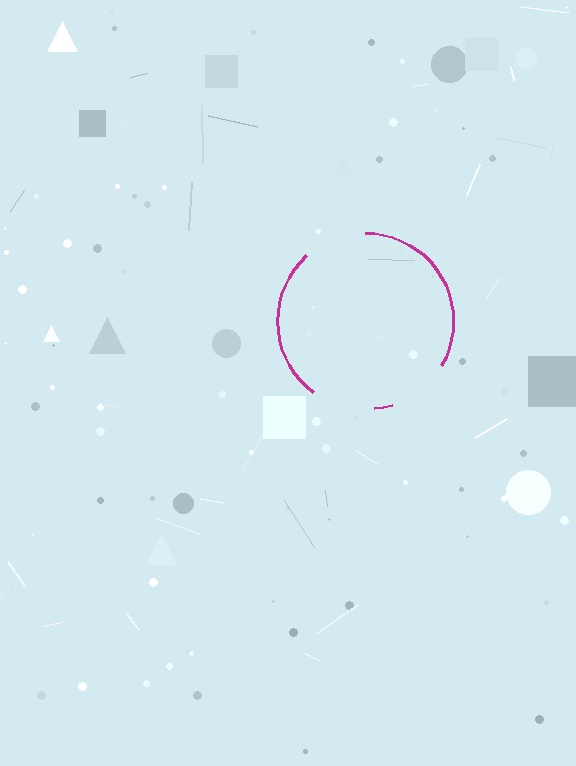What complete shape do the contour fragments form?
The contour fragments form a circle.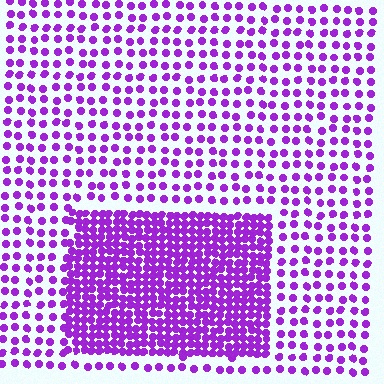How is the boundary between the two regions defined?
The boundary is defined by a change in element density (approximately 2.5x ratio). All elements are the same color, size, and shape.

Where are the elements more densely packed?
The elements are more densely packed inside the rectangle boundary.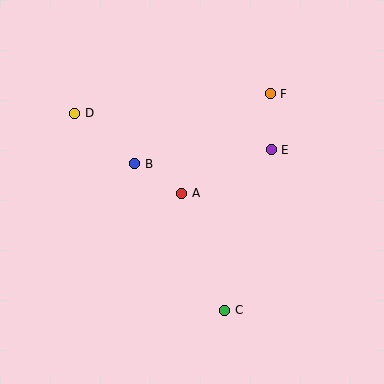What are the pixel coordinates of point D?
Point D is at (75, 113).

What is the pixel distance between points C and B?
The distance between C and B is 172 pixels.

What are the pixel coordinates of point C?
Point C is at (225, 310).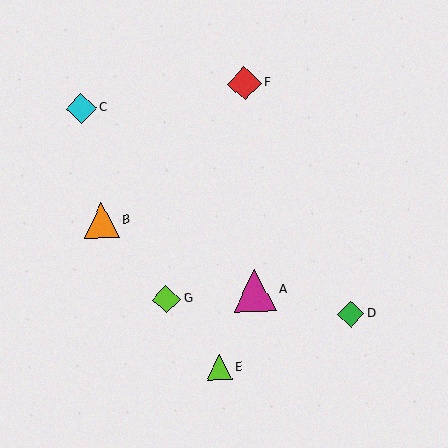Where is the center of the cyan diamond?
The center of the cyan diamond is at (81, 108).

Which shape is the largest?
The magenta triangle (labeled A) is the largest.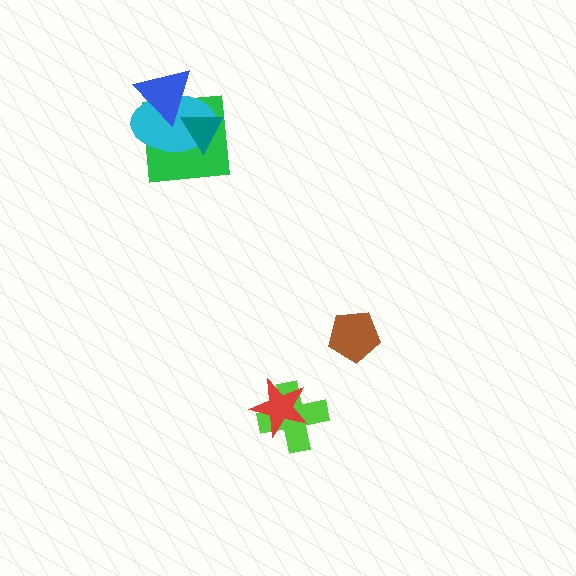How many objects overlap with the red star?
1 object overlaps with the red star.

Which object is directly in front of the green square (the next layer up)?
The cyan ellipse is directly in front of the green square.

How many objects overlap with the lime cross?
1 object overlaps with the lime cross.